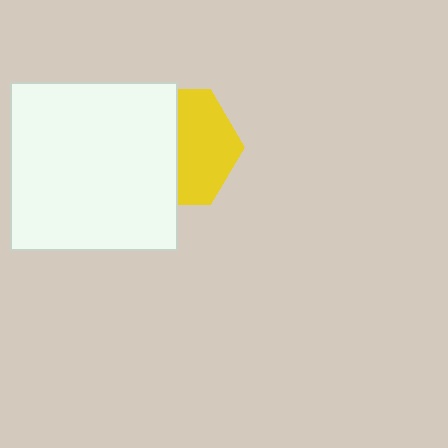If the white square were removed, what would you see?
You would see the complete yellow hexagon.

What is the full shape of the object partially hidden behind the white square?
The partially hidden object is a yellow hexagon.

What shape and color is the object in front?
The object in front is a white square.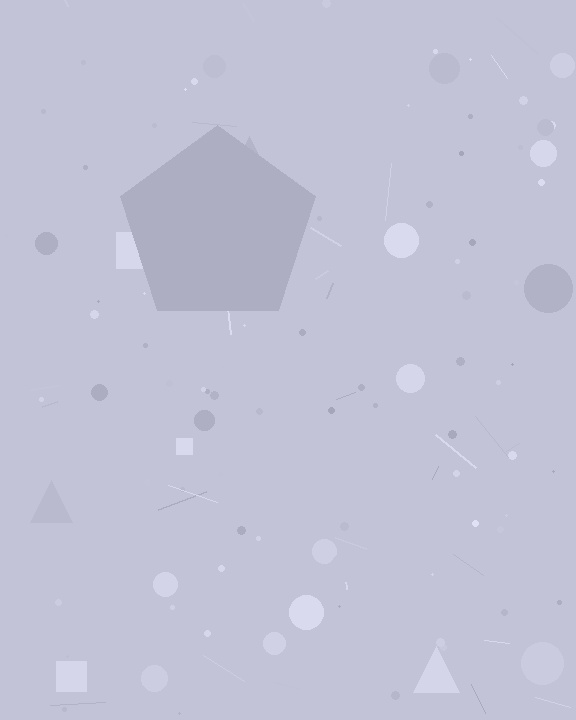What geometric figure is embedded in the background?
A pentagon is embedded in the background.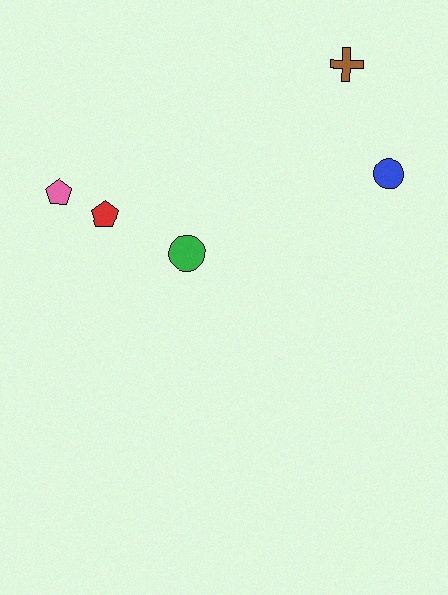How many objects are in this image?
There are 5 objects.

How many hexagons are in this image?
There are no hexagons.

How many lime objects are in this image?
There are no lime objects.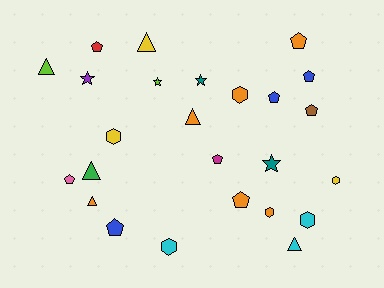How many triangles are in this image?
There are 6 triangles.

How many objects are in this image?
There are 25 objects.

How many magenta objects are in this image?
There is 1 magenta object.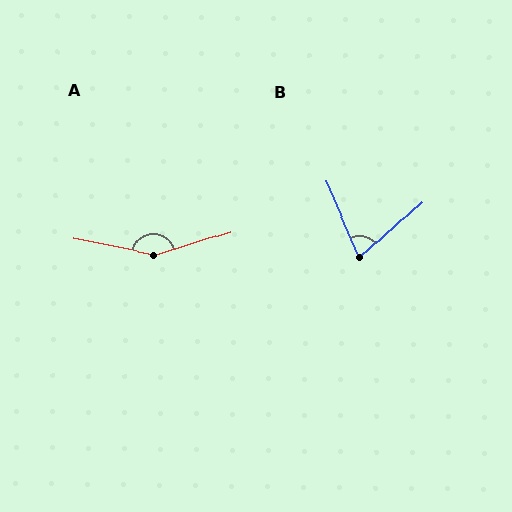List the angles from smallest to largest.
B (71°), A (151°).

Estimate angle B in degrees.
Approximately 71 degrees.